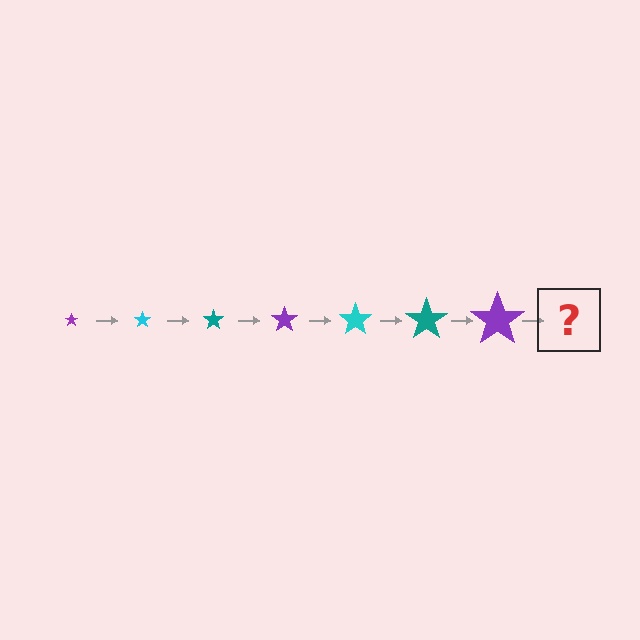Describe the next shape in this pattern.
It should be a cyan star, larger than the previous one.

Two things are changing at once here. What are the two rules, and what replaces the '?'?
The two rules are that the star grows larger each step and the color cycles through purple, cyan, and teal. The '?' should be a cyan star, larger than the previous one.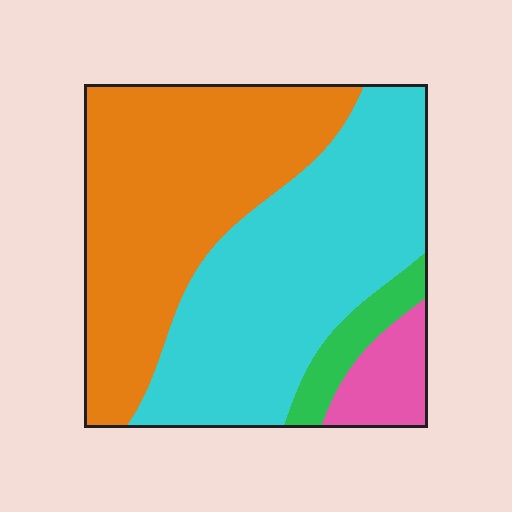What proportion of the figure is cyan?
Cyan takes up about two fifths (2/5) of the figure.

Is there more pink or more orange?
Orange.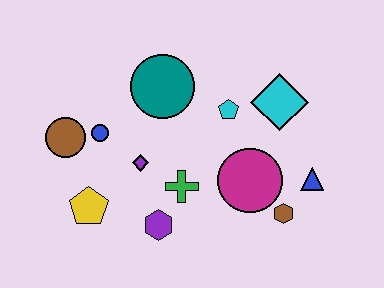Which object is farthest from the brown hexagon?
The brown circle is farthest from the brown hexagon.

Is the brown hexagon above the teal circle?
No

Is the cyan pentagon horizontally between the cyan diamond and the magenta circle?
No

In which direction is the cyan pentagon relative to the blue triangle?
The cyan pentagon is to the left of the blue triangle.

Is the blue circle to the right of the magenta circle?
No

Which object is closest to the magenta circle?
The brown hexagon is closest to the magenta circle.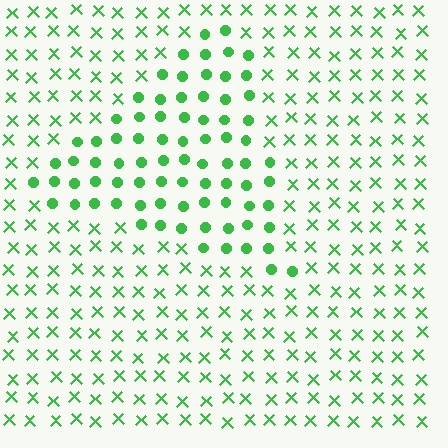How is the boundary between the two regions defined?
The boundary is defined by a change in element shape: circles inside vs. X marks outside. All elements share the same color and spacing.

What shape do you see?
I see a triangle.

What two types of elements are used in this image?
The image uses circles inside the triangle region and X marks outside it.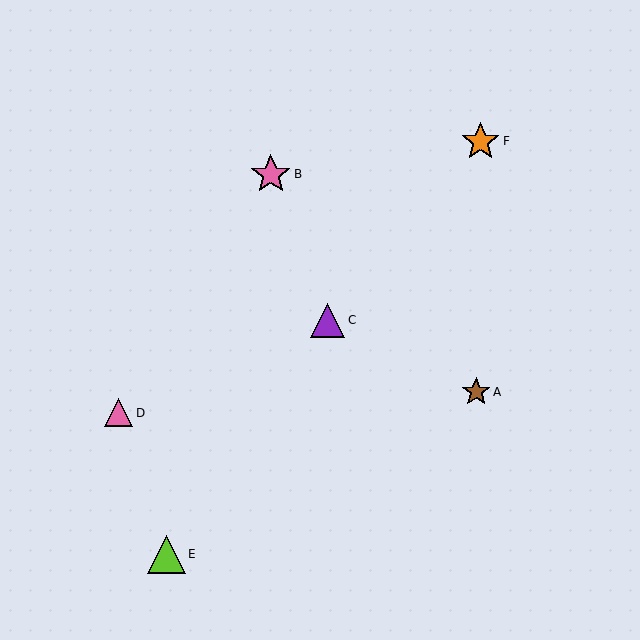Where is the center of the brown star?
The center of the brown star is at (476, 392).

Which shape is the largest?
The pink star (labeled B) is the largest.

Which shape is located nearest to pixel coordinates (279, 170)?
The pink star (labeled B) at (271, 174) is nearest to that location.